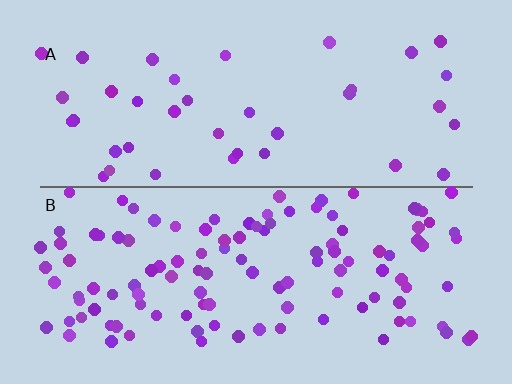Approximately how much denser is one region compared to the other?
Approximately 3.0× — region B over region A.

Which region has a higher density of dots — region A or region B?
B (the bottom).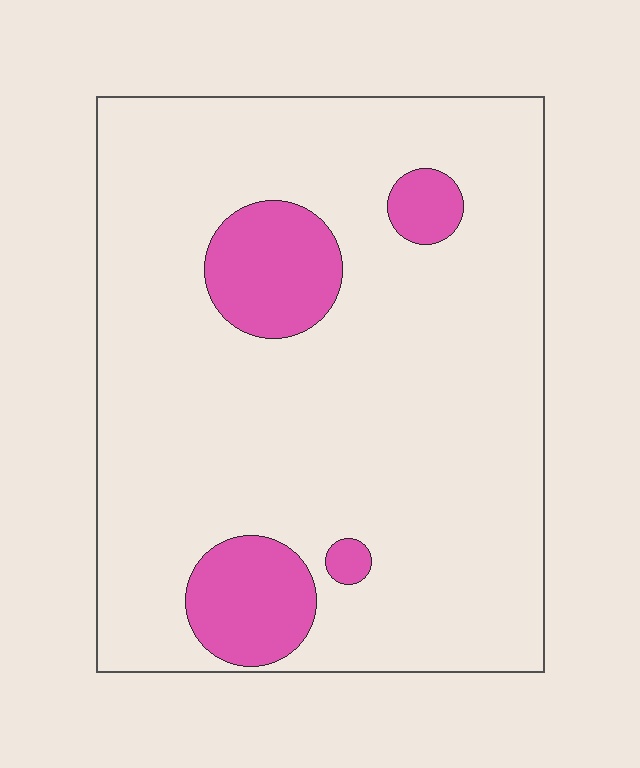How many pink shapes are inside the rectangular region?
4.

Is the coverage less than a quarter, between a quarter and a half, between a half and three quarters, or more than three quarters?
Less than a quarter.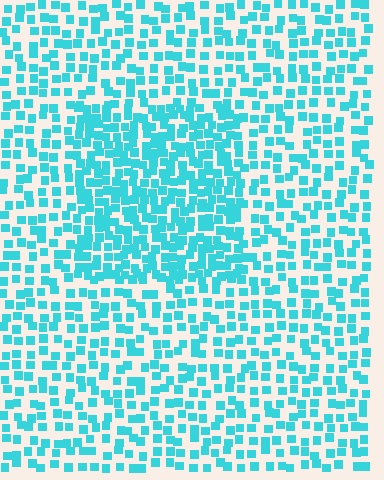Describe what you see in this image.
The image contains small cyan elements arranged at two different densities. A rectangle-shaped region is visible where the elements are more densely packed than the surrounding area.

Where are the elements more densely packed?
The elements are more densely packed inside the rectangle boundary.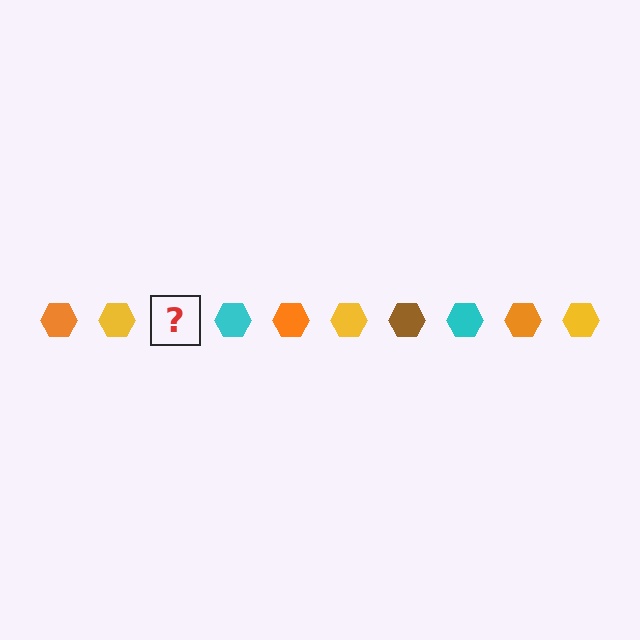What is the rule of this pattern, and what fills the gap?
The rule is that the pattern cycles through orange, yellow, brown, cyan hexagons. The gap should be filled with a brown hexagon.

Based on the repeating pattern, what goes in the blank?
The blank should be a brown hexagon.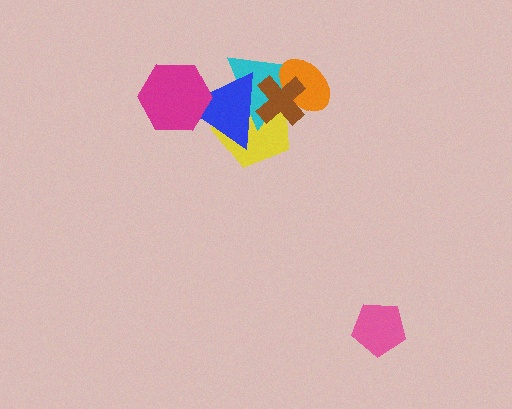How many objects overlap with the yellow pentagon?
3 objects overlap with the yellow pentagon.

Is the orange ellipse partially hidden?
Yes, it is partially covered by another shape.